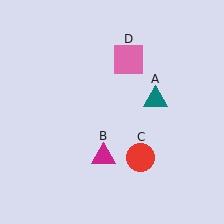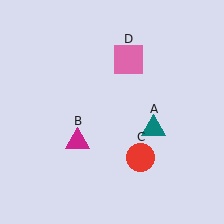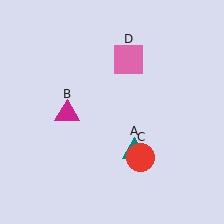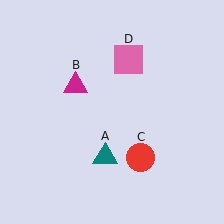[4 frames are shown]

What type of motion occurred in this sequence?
The teal triangle (object A), magenta triangle (object B) rotated clockwise around the center of the scene.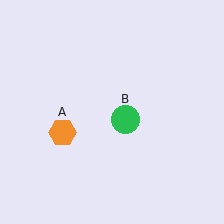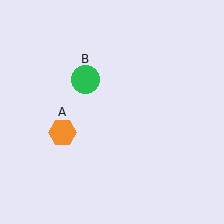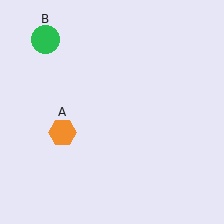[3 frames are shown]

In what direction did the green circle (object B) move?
The green circle (object B) moved up and to the left.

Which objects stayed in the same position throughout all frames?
Orange hexagon (object A) remained stationary.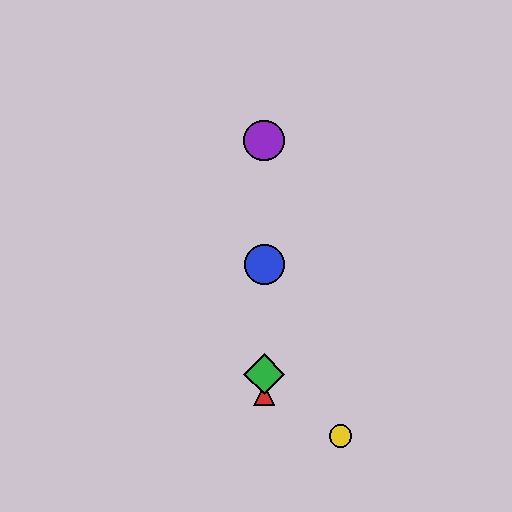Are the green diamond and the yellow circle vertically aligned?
No, the green diamond is at x≈264 and the yellow circle is at x≈341.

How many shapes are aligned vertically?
4 shapes (the red triangle, the blue circle, the green diamond, the purple circle) are aligned vertically.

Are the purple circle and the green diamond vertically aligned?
Yes, both are at x≈264.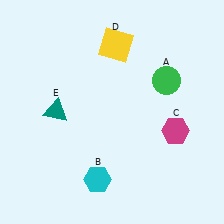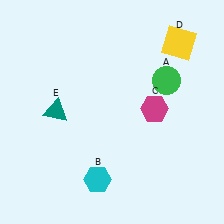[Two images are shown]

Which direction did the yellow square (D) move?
The yellow square (D) moved right.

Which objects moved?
The objects that moved are: the magenta hexagon (C), the yellow square (D).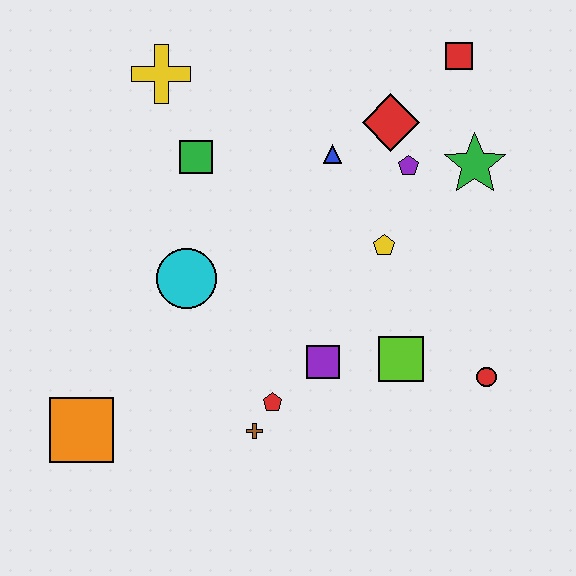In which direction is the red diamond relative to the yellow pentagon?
The red diamond is above the yellow pentagon.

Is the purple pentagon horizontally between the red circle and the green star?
No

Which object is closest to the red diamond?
The purple pentagon is closest to the red diamond.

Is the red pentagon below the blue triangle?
Yes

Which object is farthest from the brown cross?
The red square is farthest from the brown cross.